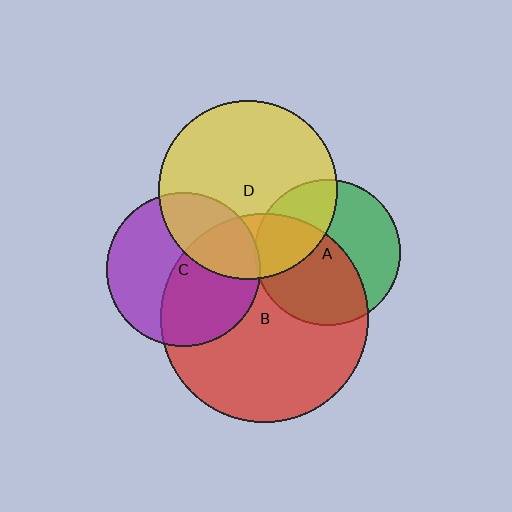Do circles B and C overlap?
Yes.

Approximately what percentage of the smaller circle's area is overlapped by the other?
Approximately 50%.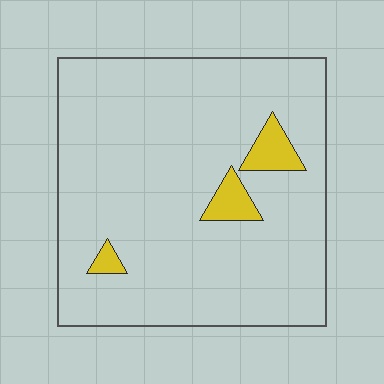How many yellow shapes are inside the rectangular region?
3.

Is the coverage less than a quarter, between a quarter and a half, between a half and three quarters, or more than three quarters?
Less than a quarter.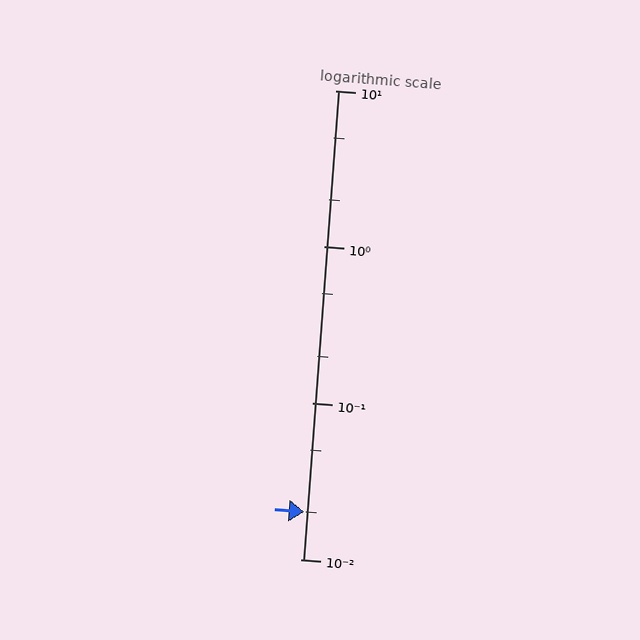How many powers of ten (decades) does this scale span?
The scale spans 3 decades, from 0.01 to 10.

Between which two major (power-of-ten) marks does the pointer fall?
The pointer is between 0.01 and 0.1.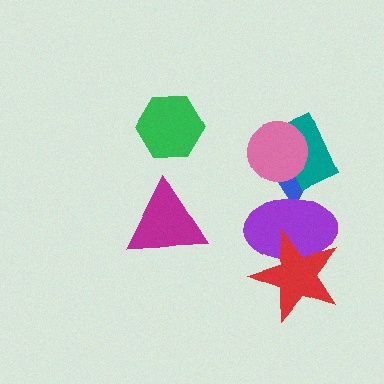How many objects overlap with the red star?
1 object overlaps with the red star.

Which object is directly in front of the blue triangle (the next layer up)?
The purple ellipse is directly in front of the blue triangle.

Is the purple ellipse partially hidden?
Yes, it is partially covered by another shape.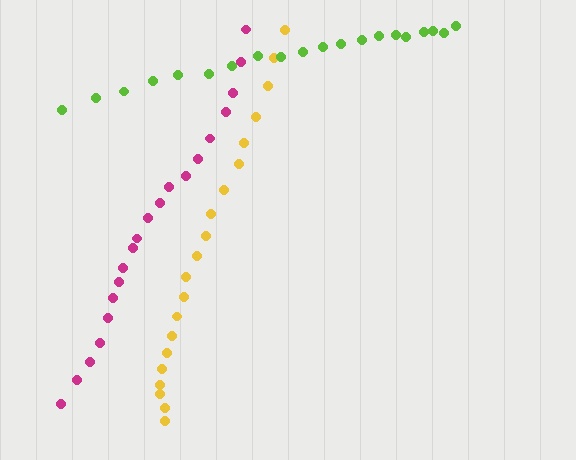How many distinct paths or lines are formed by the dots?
There are 3 distinct paths.